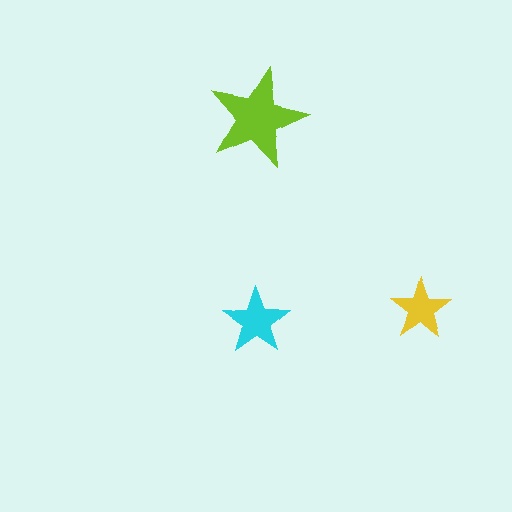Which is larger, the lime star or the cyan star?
The lime one.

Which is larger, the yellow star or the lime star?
The lime one.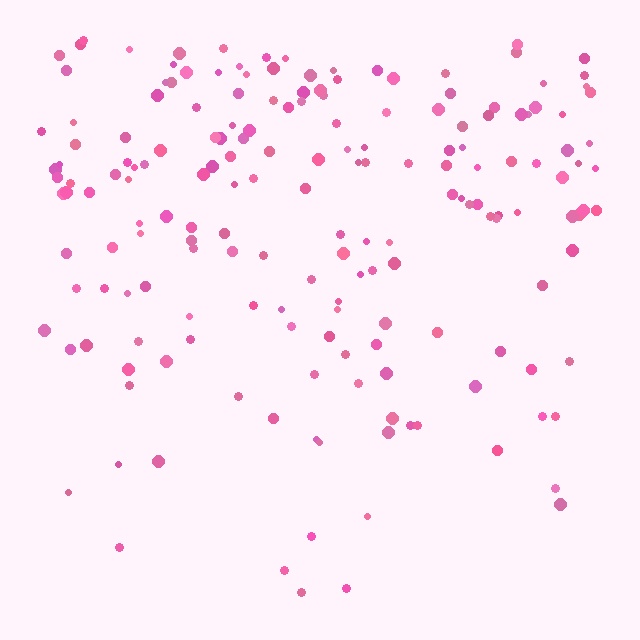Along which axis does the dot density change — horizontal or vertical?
Vertical.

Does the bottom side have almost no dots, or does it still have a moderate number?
Still a moderate number, just noticeably fewer than the top.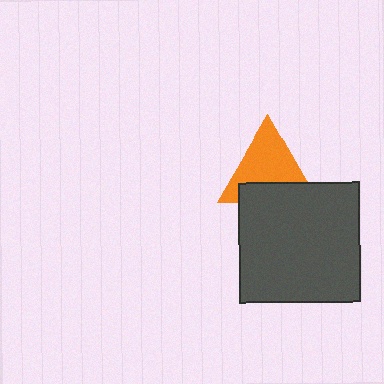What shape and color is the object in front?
The object in front is a dark gray square.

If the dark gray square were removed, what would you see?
You would see the complete orange triangle.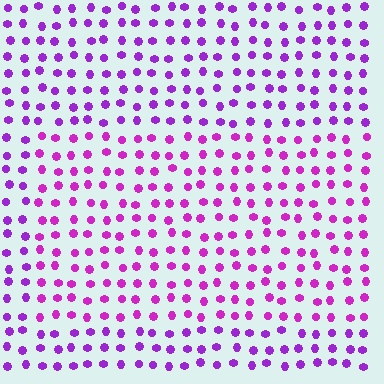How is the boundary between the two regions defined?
The boundary is defined purely by a slight shift in hue (about 22 degrees). Spacing, size, and orientation are identical on both sides.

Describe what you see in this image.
The image is filled with small purple elements in a uniform arrangement. A rectangle-shaped region is visible where the elements are tinted to a slightly different hue, forming a subtle color boundary.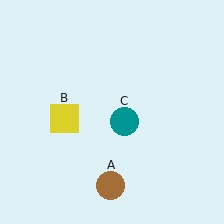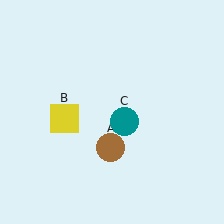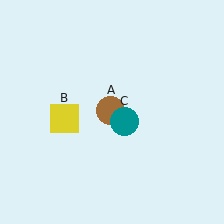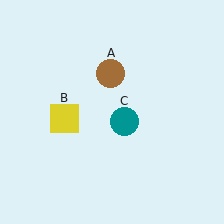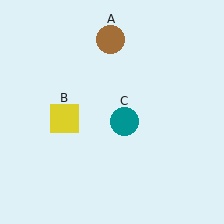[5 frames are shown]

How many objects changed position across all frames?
1 object changed position: brown circle (object A).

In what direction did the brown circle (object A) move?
The brown circle (object A) moved up.